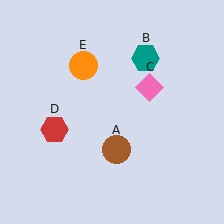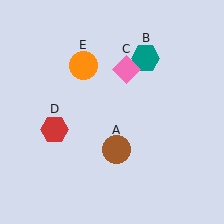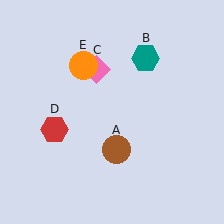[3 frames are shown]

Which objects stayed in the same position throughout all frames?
Brown circle (object A) and teal hexagon (object B) and red hexagon (object D) and orange circle (object E) remained stationary.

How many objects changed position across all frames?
1 object changed position: pink diamond (object C).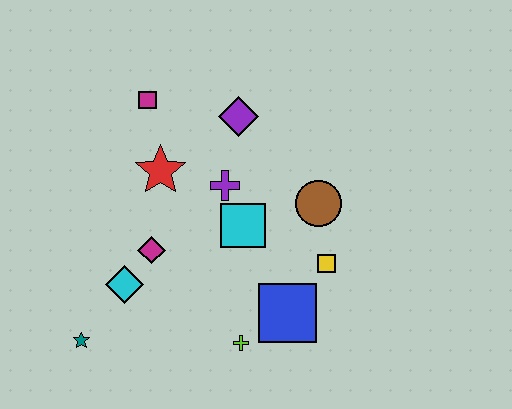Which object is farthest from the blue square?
The magenta square is farthest from the blue square.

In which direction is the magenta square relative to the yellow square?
The magenta square is to the left of the yellow square.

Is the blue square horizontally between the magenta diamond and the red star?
No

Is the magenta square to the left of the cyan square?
Yes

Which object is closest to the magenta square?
The red star is closest to the magenta square.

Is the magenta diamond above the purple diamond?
No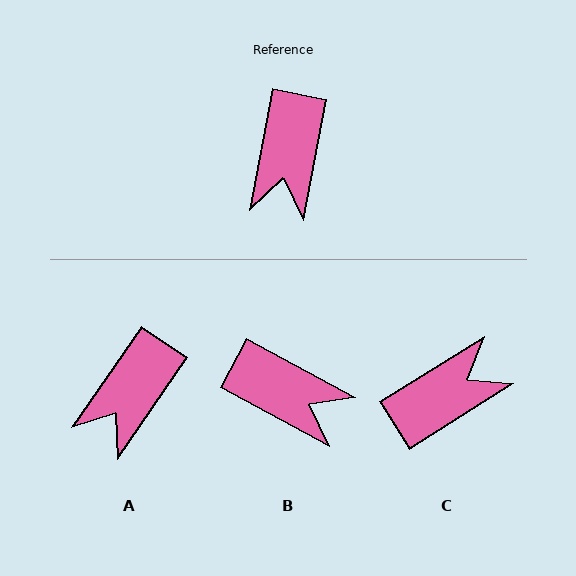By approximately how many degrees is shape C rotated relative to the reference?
Approximately 133 degrees counter-clockwise.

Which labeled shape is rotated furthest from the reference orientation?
C, about 133 degrees away.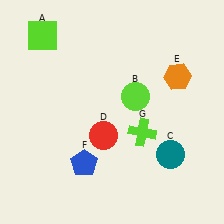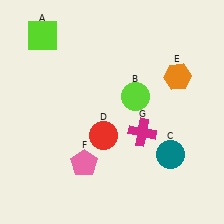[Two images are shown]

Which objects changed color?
F changed from blue to pink. G changed from lime to magenta.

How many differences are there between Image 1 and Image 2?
There are 2 differences between the two images.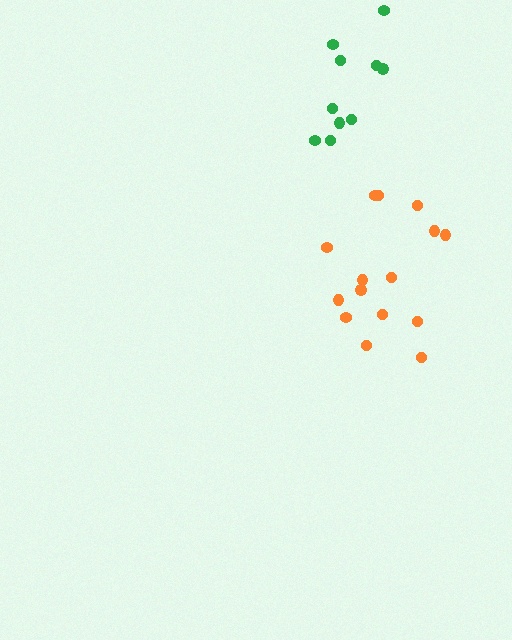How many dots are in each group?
Group 1: 10 dots, Group 2: 15 dots (25 total).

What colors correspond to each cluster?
The clusters are colored: green, orange.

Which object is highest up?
The green cluster is topmost.